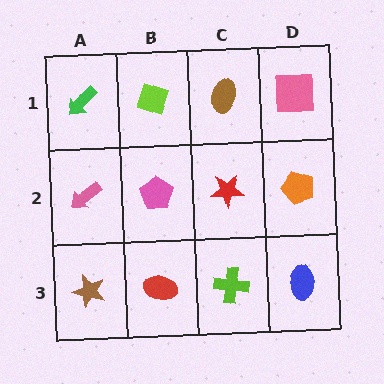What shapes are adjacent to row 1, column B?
A pink pentagon (row 2, column B), a green arrow (row 1, column A), a brown ellipse (row 1, column C).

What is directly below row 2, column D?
A blue ellipse.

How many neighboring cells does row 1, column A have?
2.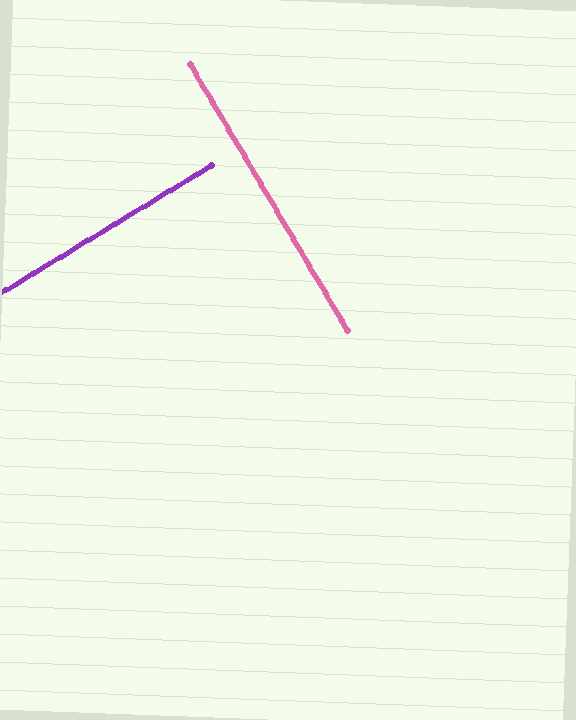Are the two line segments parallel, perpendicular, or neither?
Perpendicular — they meet at approximately 89°.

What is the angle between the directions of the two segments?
Approximately 89 degrees.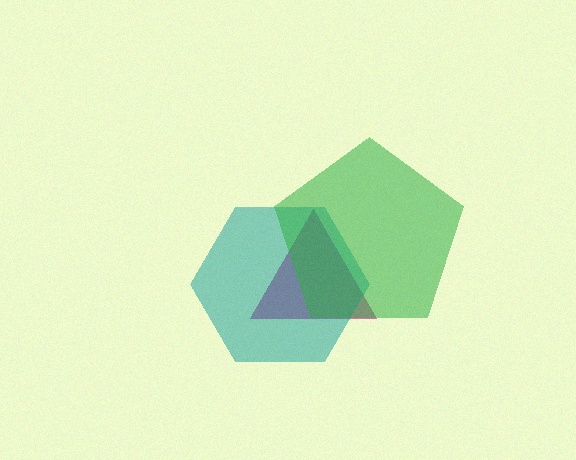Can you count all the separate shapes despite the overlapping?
Yes, there are 3 separate shapes.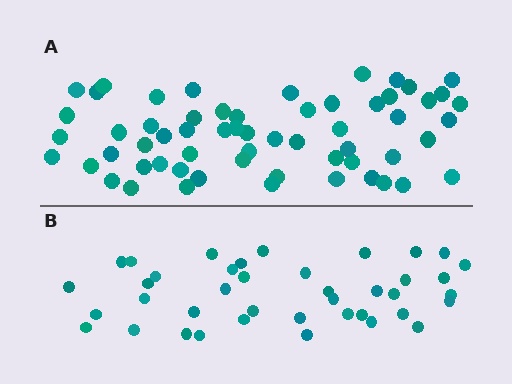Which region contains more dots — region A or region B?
Region A (the top region) has more dots.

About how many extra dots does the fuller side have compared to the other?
Region A has approximately 20 more dots than region B.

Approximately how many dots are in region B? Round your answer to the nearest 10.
About 40 dots.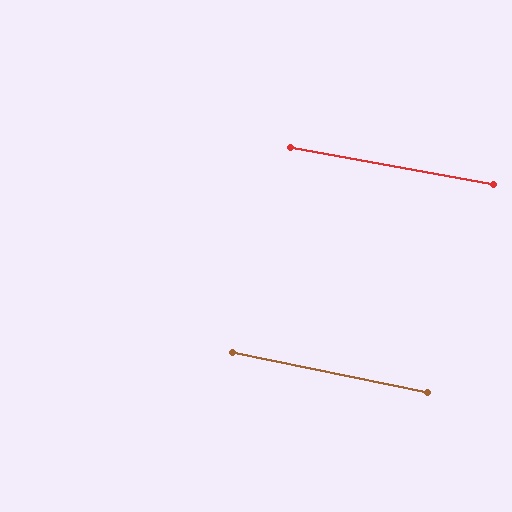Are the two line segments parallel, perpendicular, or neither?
Parallel — their directions differ by only 1.1°.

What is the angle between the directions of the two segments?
Approximately 1 degree.